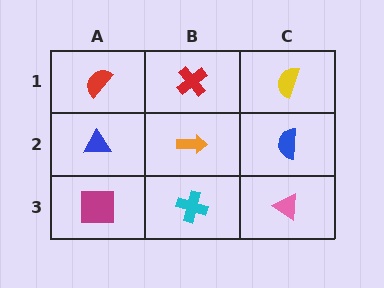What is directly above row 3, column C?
A blue semicircle.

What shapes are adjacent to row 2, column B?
A red cross (row 1, column B), a cyan cross (row 3, column B), a blue triangle (row 2, column A), a blue semicircle (row 2, column C).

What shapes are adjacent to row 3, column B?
An orange arrow (row 2, column B), a magenta square (row 3, column A), a pink triangle (row 3, column C).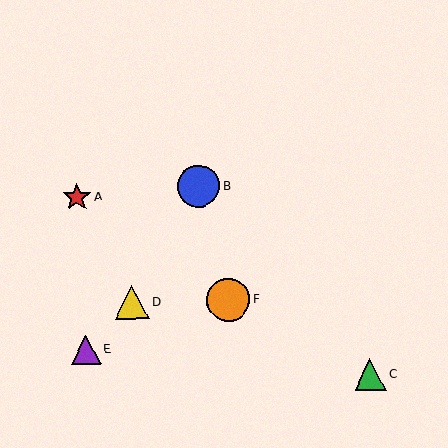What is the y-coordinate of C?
Object C is at y≈375.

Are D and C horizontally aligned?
No, D is at y≈302 and C is at y≈375.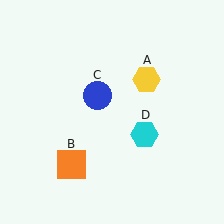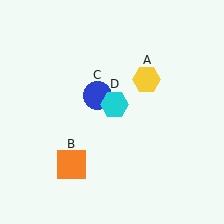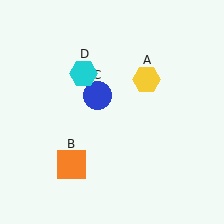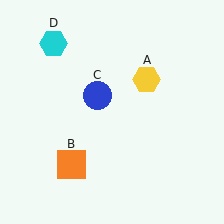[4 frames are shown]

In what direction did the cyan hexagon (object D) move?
The cyan hexagon (object D) moved up and to the left.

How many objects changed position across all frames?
1 object changed position: cyan hexagon (object D).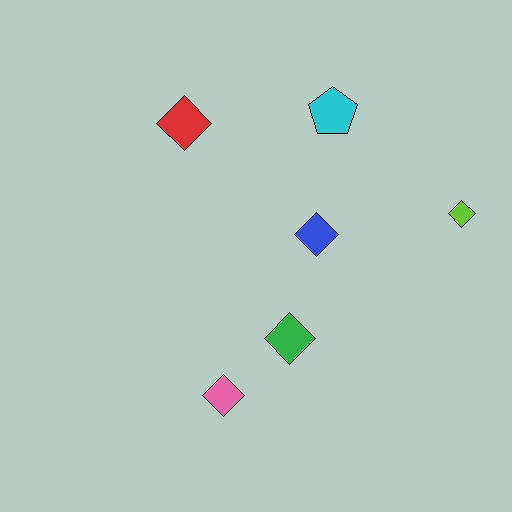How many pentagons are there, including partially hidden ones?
There is 1 pentagon.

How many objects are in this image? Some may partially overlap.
There are 6 objects.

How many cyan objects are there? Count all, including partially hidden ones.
There is 1 cyan object.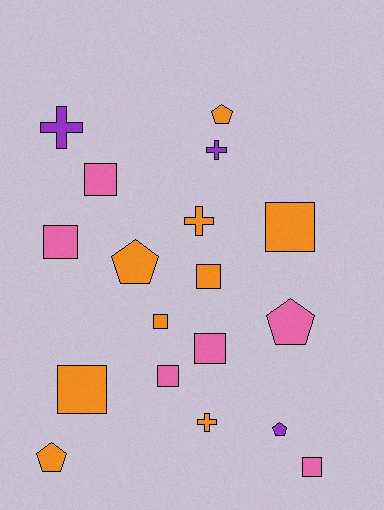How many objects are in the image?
There are 18 objects.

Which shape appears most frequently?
Square, with 9 objects.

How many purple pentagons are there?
There is 1 purple pentagon.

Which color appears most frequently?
Orange, with 9 objects.